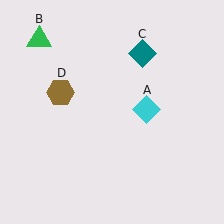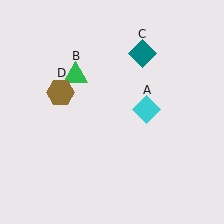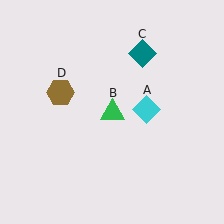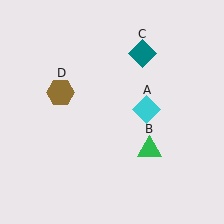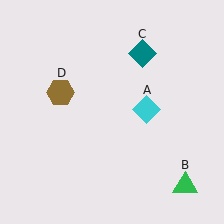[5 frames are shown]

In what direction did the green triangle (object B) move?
The green triangle (object B) moved down and to the right.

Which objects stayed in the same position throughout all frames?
Cyan diamond (object A) and teal diamond (object C) and brown hexagon (object D) remained stationary.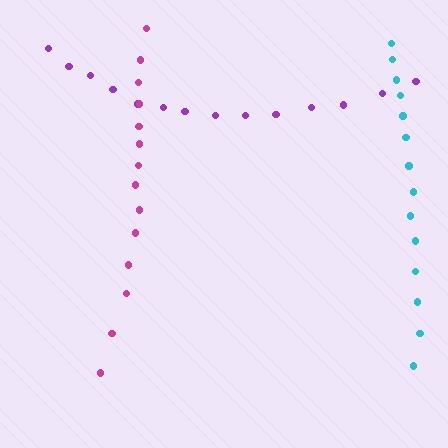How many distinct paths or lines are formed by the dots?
There are 3 distinct paths.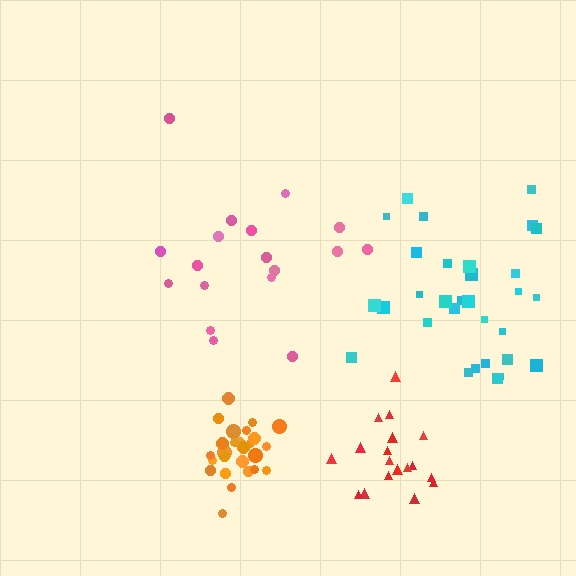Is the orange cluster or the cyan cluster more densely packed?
Orange.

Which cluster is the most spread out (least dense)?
Pink.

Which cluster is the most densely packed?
Orange.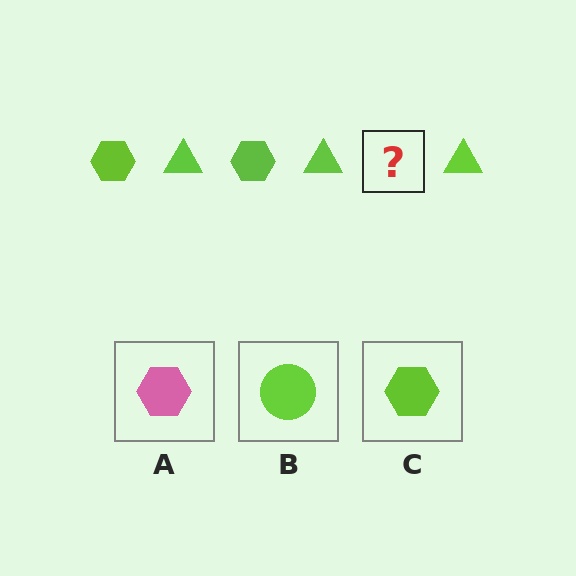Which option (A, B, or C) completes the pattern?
C.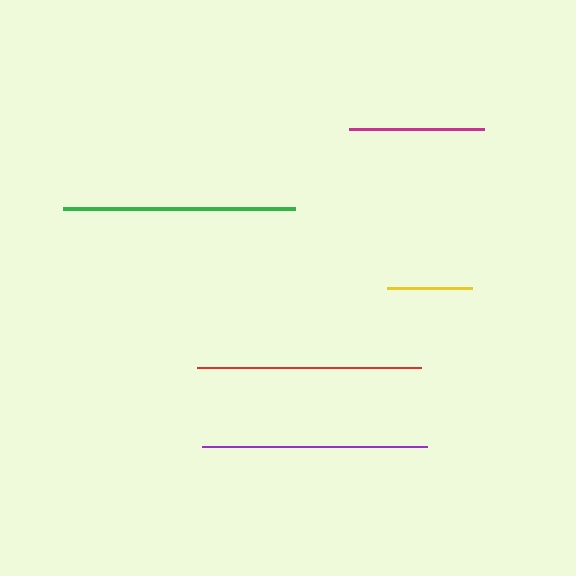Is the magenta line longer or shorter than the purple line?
The purple line is longer than the magenta line.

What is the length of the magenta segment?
The magenta segment is approximately 134 pixels long.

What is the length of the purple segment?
The purple segment is approximately 225 pixels long.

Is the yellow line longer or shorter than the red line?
The red line is longer than the yellow line.